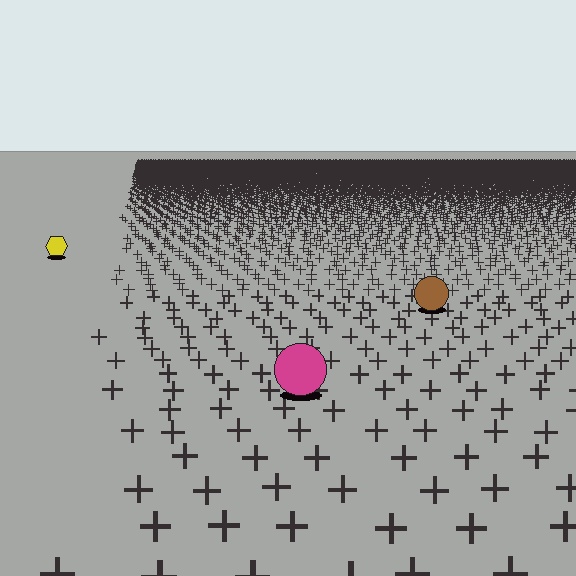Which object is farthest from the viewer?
The yellow hexagon is farthest from the viewer. It appears smaller and the ground texture around it is denser.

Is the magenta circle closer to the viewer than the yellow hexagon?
Yes. The magenta circle is closer — you can tell from the texture gradient: the ground texture is coarser near it.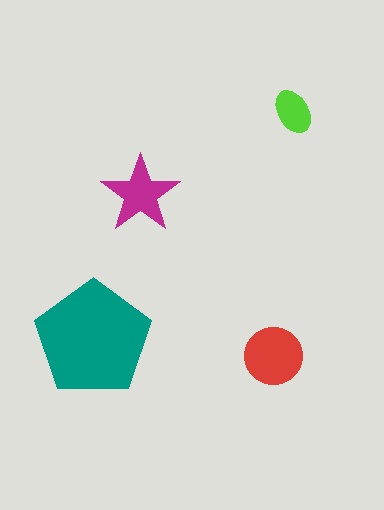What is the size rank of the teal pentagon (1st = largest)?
1st.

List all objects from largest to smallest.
The teal pentagon, the red circle, the magenta star, the lime ellipse.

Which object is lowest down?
The red circle is bottommost.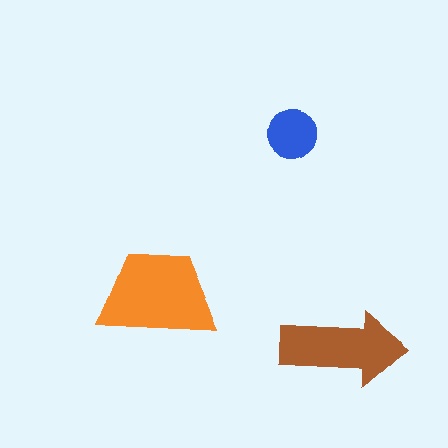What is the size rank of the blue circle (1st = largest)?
3rd.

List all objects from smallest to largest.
The blue circle, the brown arrow, the orange trapezoid.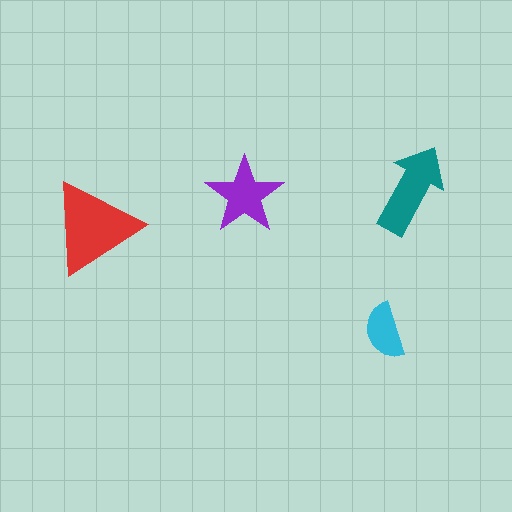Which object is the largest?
The red triangle.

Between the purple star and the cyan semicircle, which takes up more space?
The purple star.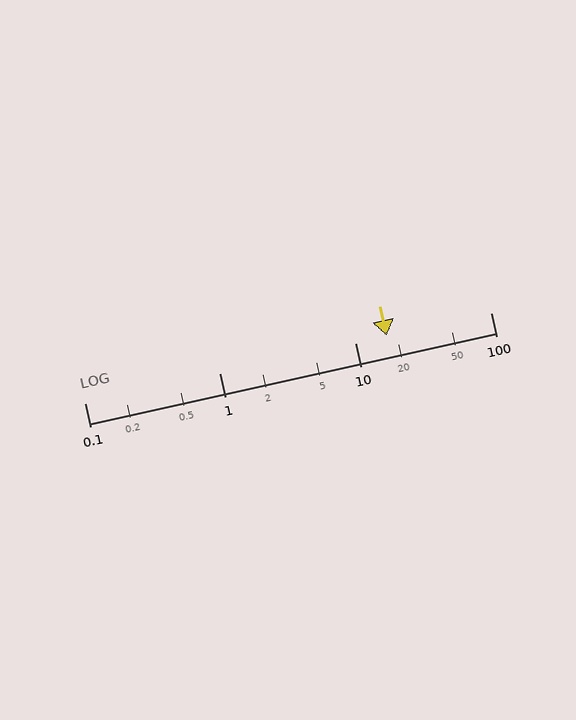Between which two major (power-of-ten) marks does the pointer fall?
The pointer is between 10 and 100.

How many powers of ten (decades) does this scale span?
The scale spans 3 decades, from 0.1 to 100.